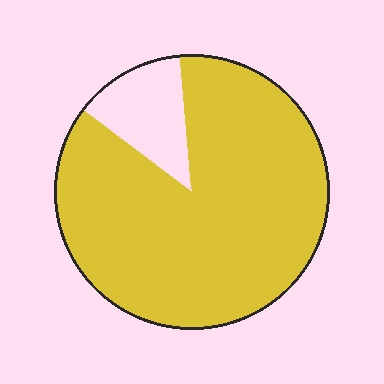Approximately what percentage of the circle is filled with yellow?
Approximately 85%.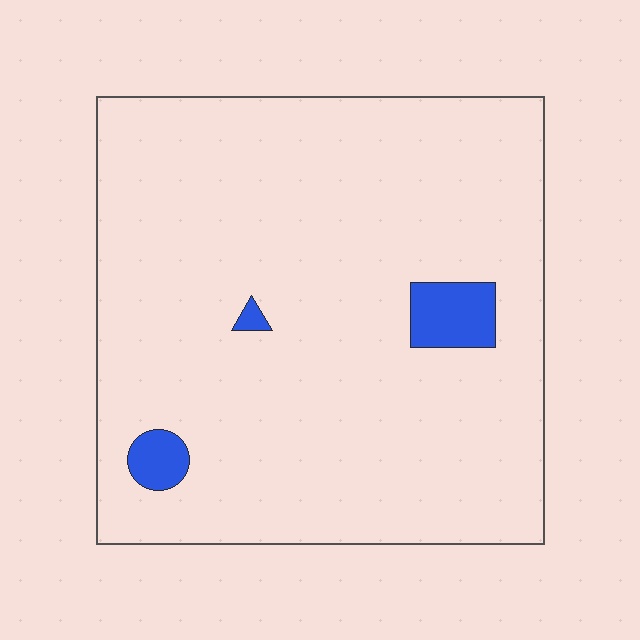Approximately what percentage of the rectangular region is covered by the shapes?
Approximately 5%.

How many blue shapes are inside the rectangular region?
3.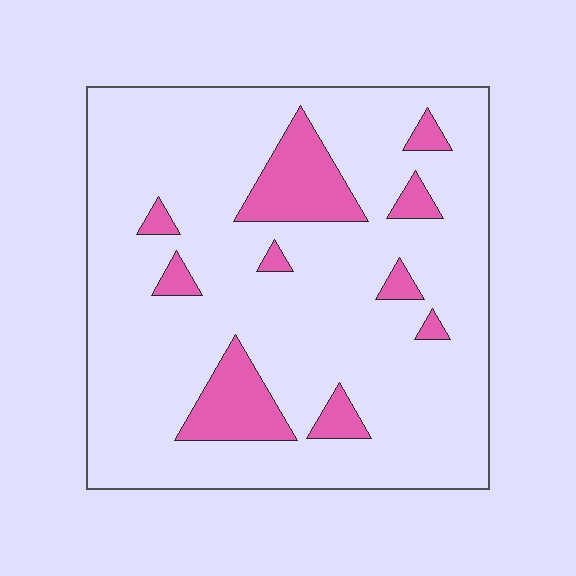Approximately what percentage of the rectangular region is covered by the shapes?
Approximately 15%.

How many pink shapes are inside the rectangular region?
10.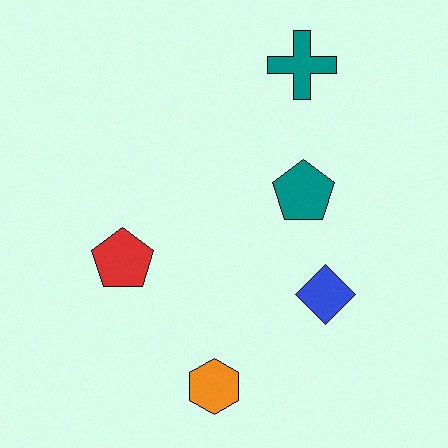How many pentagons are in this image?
There are 2 pentagons.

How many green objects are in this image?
There are no green objects.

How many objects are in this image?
There are 5 objects.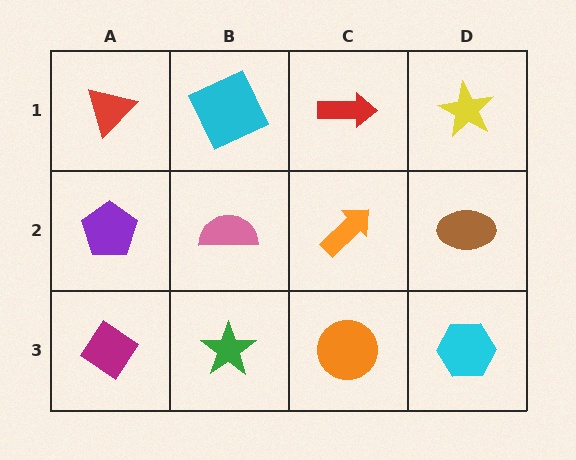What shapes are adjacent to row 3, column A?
A purple pentagon (row 2, column A), a green star (row 3, column B).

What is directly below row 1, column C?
An orange arrow.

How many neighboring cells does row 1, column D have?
2.